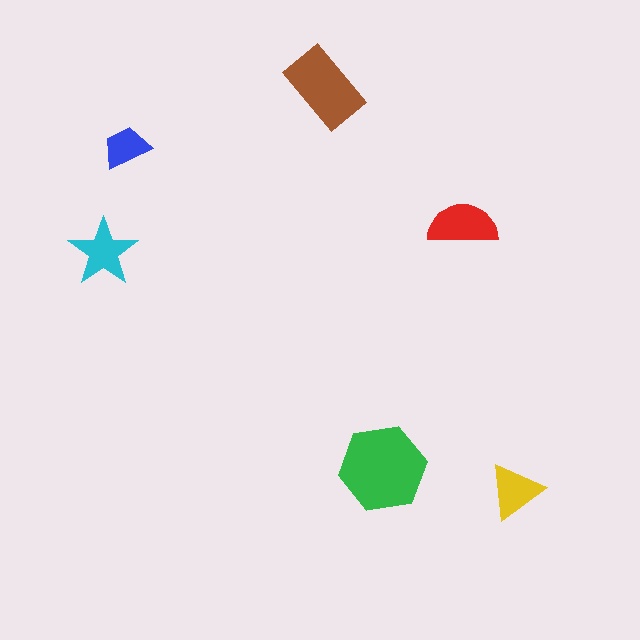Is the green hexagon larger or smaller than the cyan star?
Larger.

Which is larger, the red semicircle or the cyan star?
The red semicircle.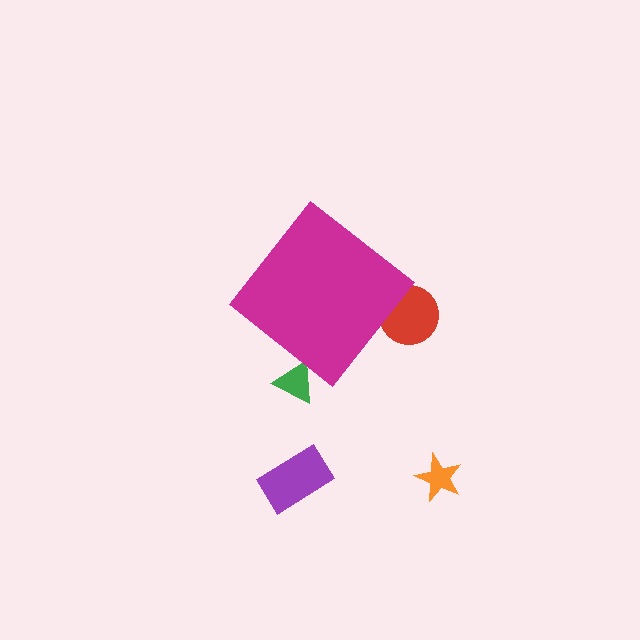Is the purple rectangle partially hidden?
No, the purple rectangle is fully visible.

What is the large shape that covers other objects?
A magenta diamond.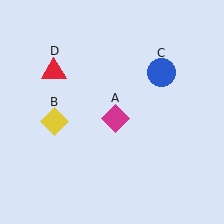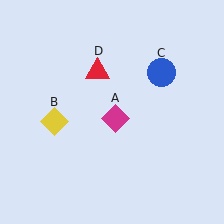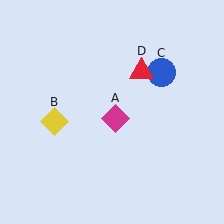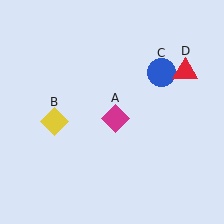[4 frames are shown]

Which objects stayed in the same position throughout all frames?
Magenta diamond (object A) and yellow diamond (object B) and blue circle (object C) remained stationary.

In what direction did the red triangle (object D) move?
The red triangle (object D) moved right.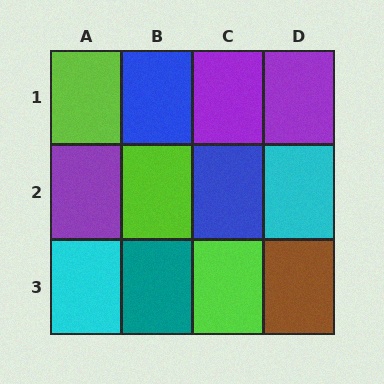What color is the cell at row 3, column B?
Teal.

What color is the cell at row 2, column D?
Cyan.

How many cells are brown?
1 cell is brown.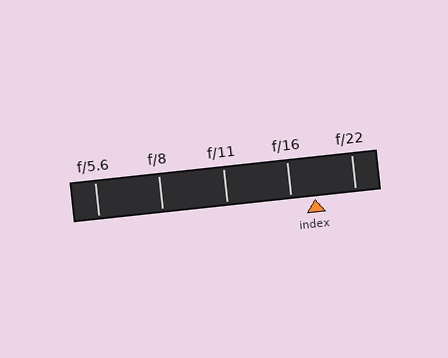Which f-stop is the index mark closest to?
The index mark is closest to f/16.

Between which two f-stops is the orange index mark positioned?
The index mark is between f/16 and f/22.